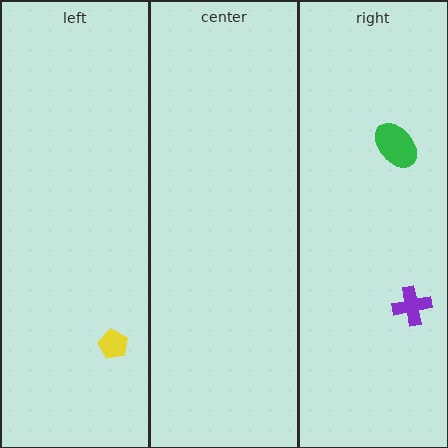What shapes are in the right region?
The green ellipse, the purple cross.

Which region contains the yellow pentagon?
The left region.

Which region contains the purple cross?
The right region.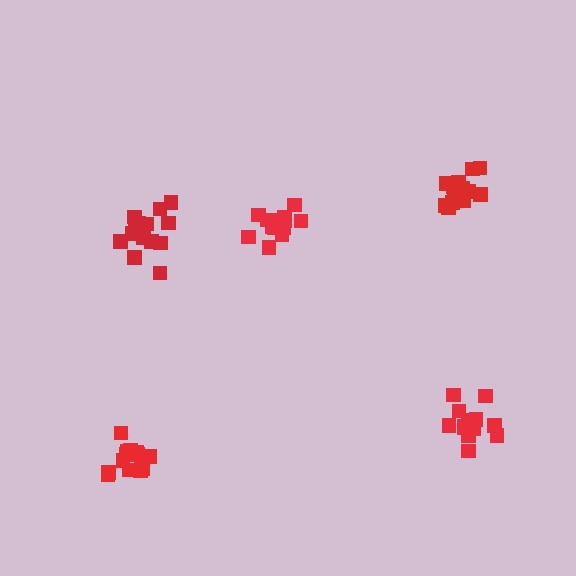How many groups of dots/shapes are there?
There are 5 groups.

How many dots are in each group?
Group 1: 14 dots, Group 2: 15 dots, Group 3: 14 dots, Group 4: 14 dots, Group 5: 15 dots (72 total).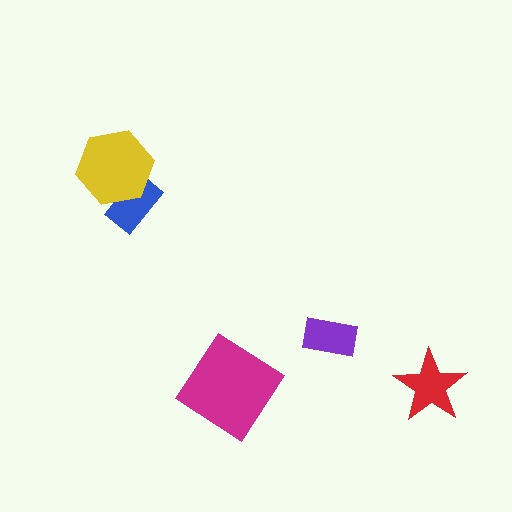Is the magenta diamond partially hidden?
No, no other shape covers it.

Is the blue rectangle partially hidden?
Yes, it is partially covered by another shape.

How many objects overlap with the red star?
0 objects overlap with the red star.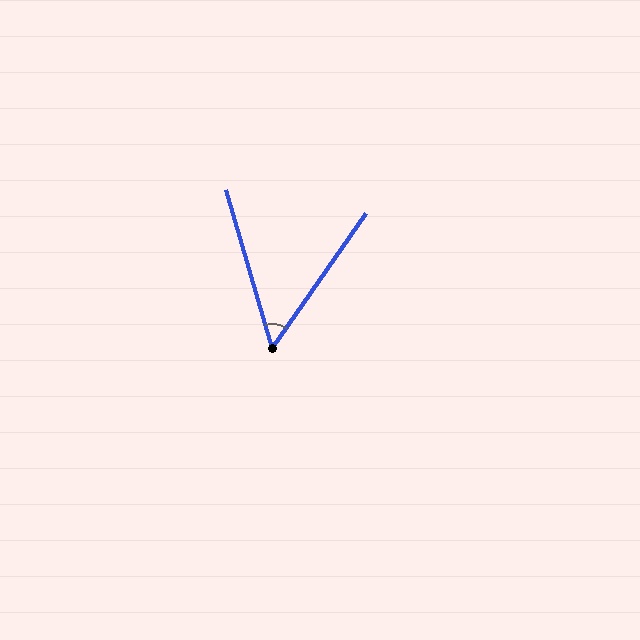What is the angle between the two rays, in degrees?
Approximately 51 degrees.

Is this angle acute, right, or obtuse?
It is acute.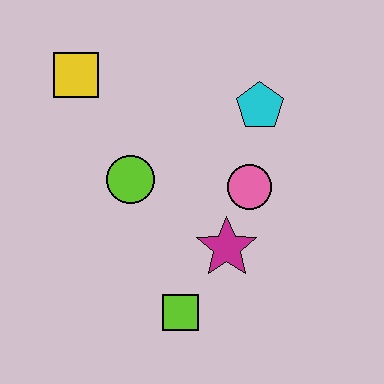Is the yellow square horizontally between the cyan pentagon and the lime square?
No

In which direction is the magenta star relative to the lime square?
The magenta star is above the lime square.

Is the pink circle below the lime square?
No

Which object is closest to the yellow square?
The lime circle is closest to the yellow square.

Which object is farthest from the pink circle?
The yellow square is farthest from the pink circle.